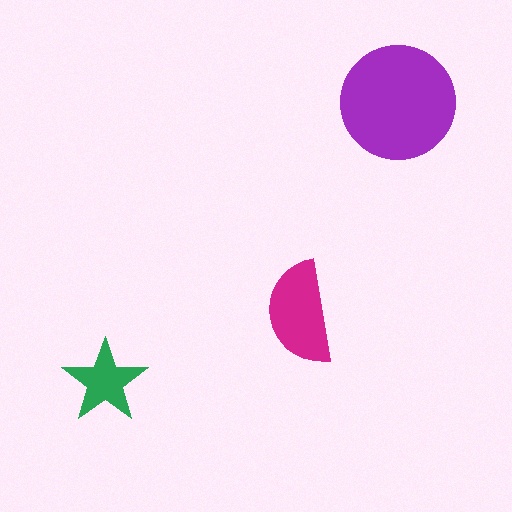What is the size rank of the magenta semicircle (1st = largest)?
2nd.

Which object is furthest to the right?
The purple circle is rightmost.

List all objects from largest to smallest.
The purple circle, the magenta semicircle, the green star.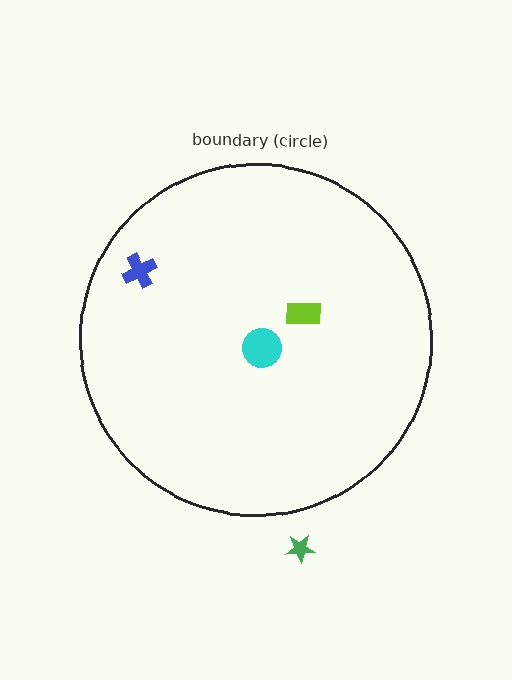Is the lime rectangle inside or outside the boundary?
Inside.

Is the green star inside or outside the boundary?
Outside.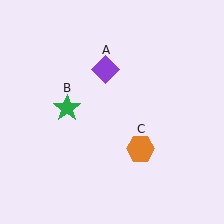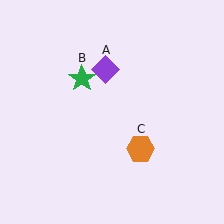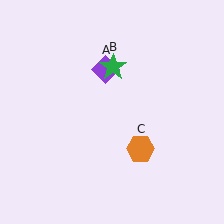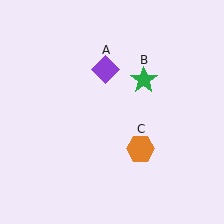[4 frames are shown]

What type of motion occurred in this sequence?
The green star (object B) rotated clockwise around the center of the scene.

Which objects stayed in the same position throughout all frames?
Purple diamond (object A) and orange hexagon (object C) remained stationary.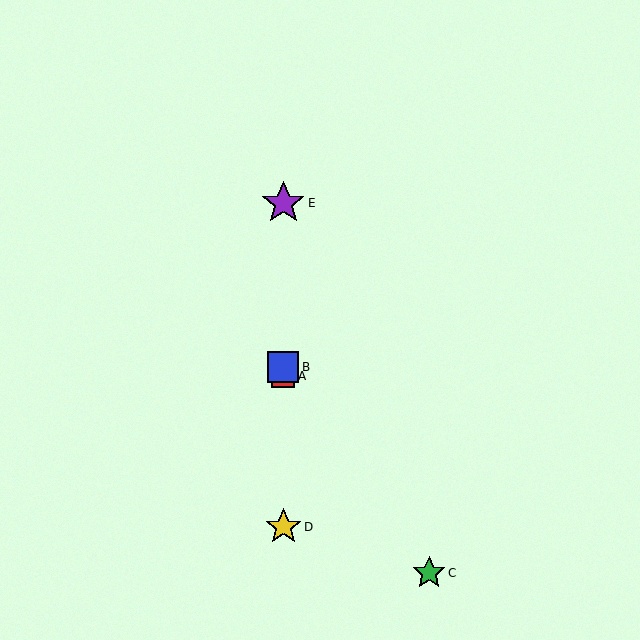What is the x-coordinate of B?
Object B is at x≈283.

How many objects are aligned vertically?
4 objects (A, B, D, E) are aligned vertically.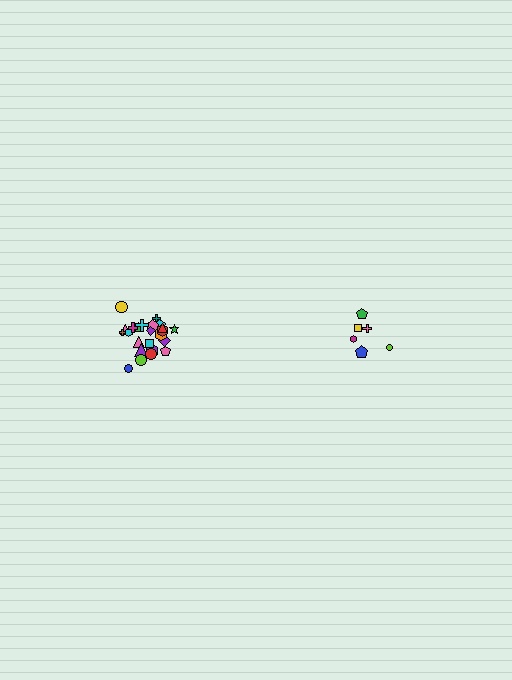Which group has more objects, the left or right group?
The left group.